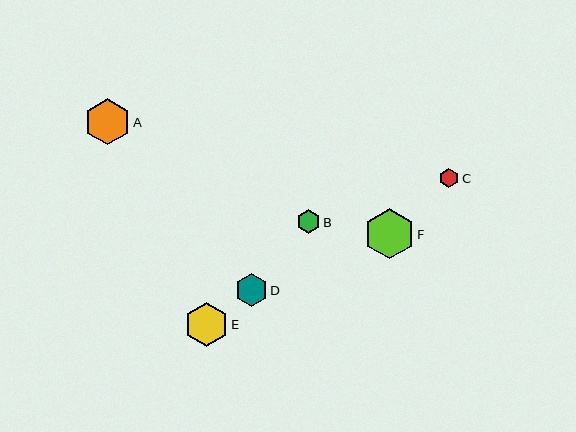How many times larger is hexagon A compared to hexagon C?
Hexagon A is approximately 2.3 times the size of hexagon C.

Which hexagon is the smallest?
Hexagon C is the smallest with a size of approximately 19 pixels.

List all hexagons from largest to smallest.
From largest to smallest: F, A, E, D, B, C.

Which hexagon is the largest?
Hexagon F is the largest with a size of approximately 50 pixels.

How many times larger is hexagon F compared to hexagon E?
Hexagon F is approximately 1.1 times the size of hexagon E.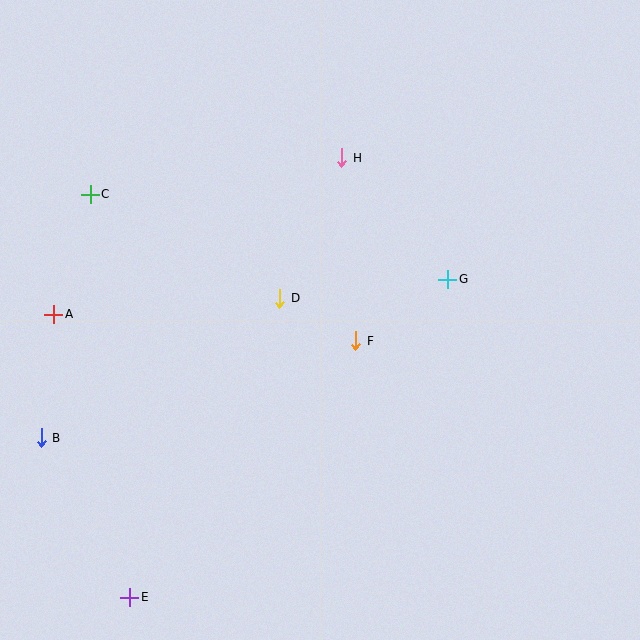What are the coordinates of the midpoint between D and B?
The midpoint between D and B is at (161, 368).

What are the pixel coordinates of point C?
Point C is at (90, 194).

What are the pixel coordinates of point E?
Point E is at (130, 597).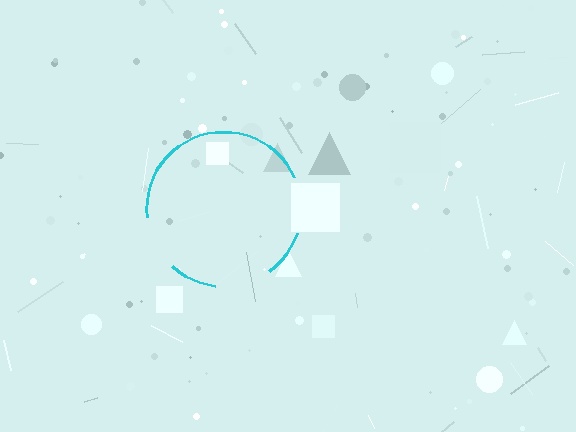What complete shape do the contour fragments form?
The contour fragments form a circle.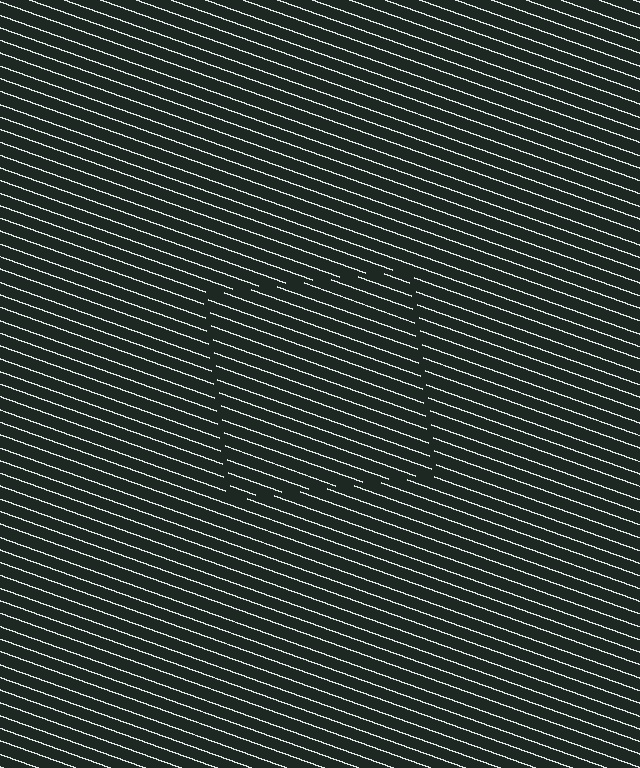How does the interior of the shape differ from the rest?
The interior of the shape contains the same grating, shifted by half a period — the contour is defined by the phase discontinuity where line-ends from the inner and outer gratings abut.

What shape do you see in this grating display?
An illusory square. The interior of the shape contains the same grating, shifted by half a period — the contour is defined by the phase discontinuity where line-ends from the inner and outer gratings abut.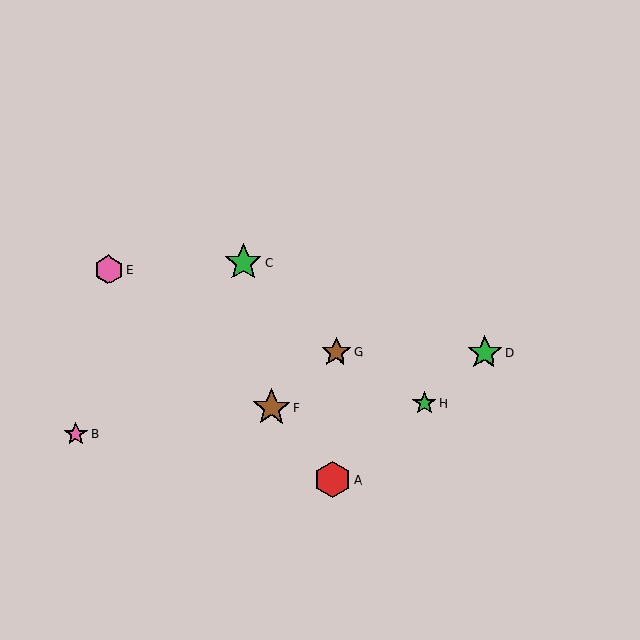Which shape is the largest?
The brown star (labeled F) is the largest.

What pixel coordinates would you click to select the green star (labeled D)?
Click at (484, 353) to select the green star D.